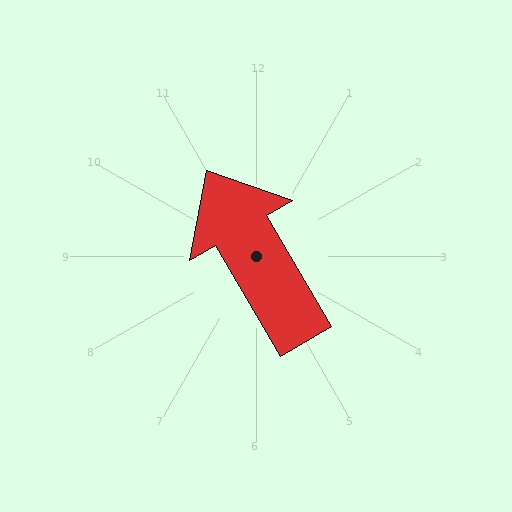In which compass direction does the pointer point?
Northwest.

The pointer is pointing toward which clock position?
Roughly 11 o'clock.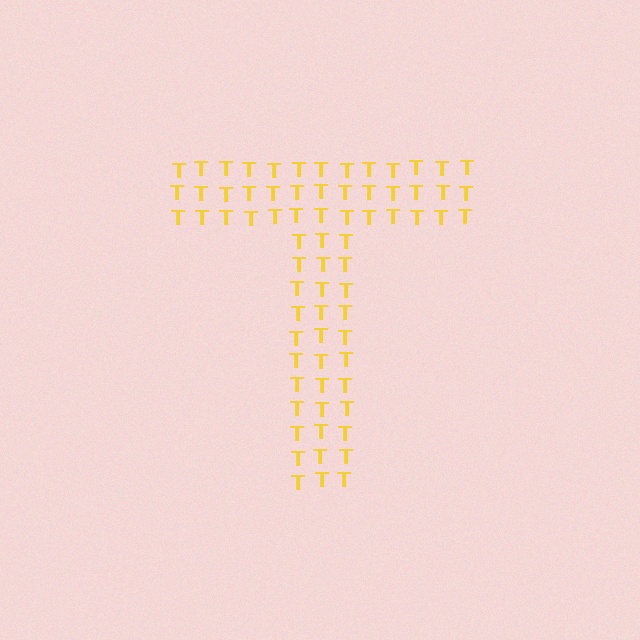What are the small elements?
The small elements are letter T's.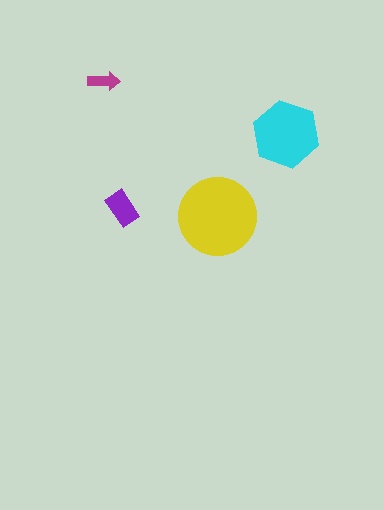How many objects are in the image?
There are 4 objects in the image.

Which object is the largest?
The yellow circle.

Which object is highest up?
The magenta arrow is topmost.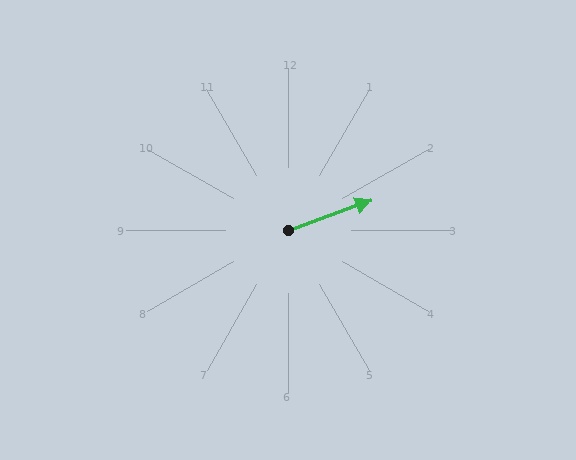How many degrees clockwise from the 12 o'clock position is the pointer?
Approximately 70 degrees.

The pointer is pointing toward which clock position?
Roughly 2 o'clock.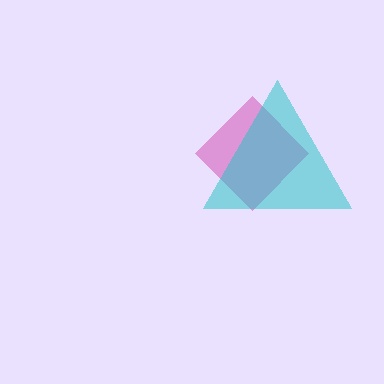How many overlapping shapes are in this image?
There are 2 overlapping shapes in the image.